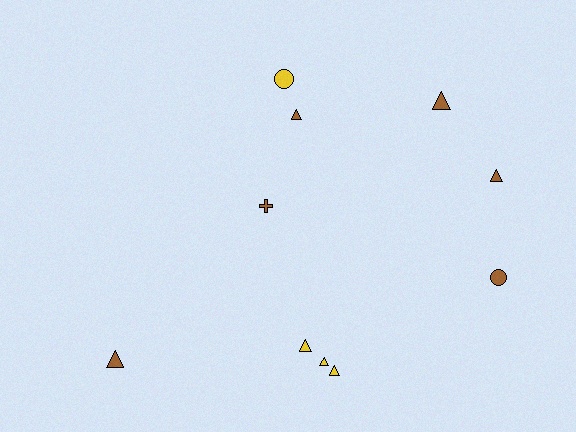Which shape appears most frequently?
Triangle, with 7 objects.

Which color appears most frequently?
Brown, with 6 objects.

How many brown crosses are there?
There is 1 brown cross.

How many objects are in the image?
There are 10 objects.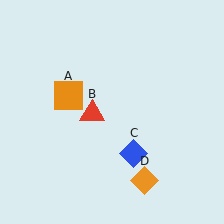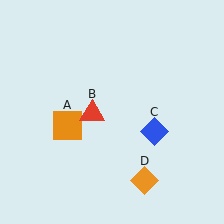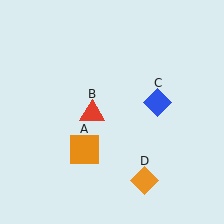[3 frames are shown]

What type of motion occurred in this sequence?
The orange square (object A), blue diamond (object C) rotated counterclockwise around the center of the scene.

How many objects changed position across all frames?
2 objects changed position: orange square (object A), blue diamond (object C).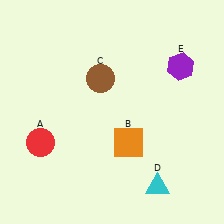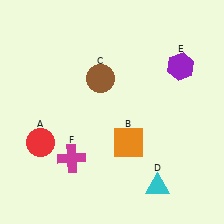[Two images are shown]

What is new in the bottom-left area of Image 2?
A magenta cross (F) was added in the bottom-left area of Image 2.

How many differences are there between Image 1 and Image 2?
There is 1 difference between the two images.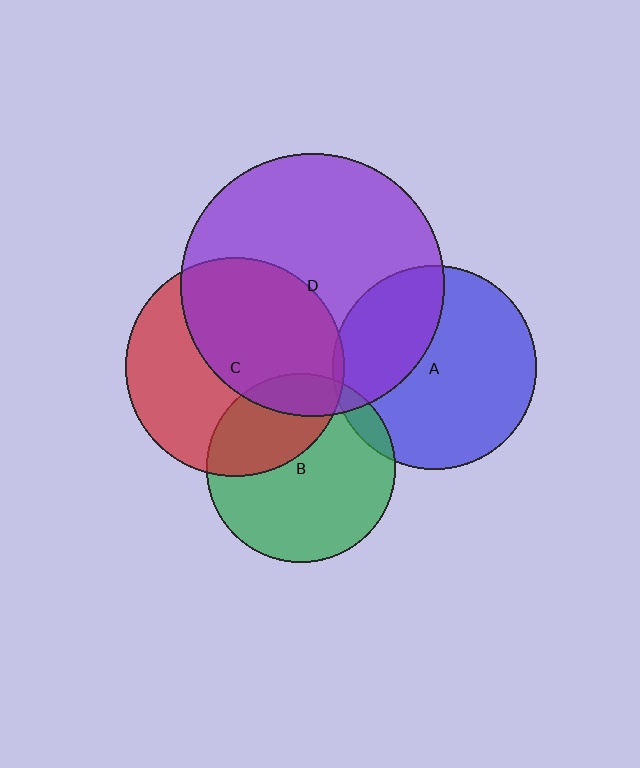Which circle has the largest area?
Circle D (purple).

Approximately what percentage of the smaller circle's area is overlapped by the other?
Approximately 35%.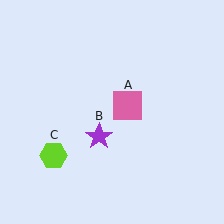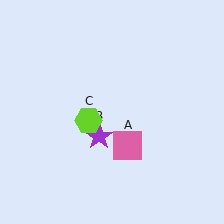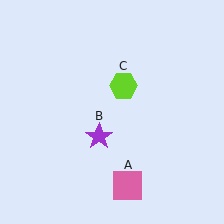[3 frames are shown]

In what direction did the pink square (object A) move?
The pink square (object A) moved down.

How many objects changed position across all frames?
2 objects changed position: pink square (object A), lime hexagon (object C).